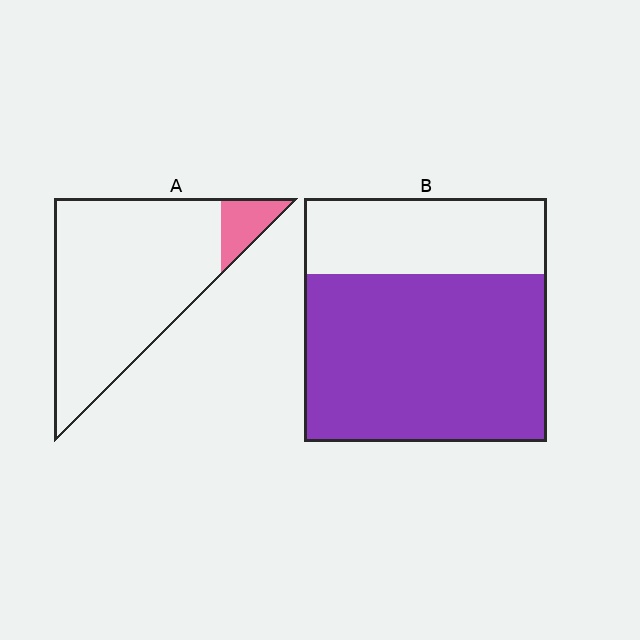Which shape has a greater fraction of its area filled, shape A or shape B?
Shape B.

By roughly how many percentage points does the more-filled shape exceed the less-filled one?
By roughly 60 percentage points (B over A).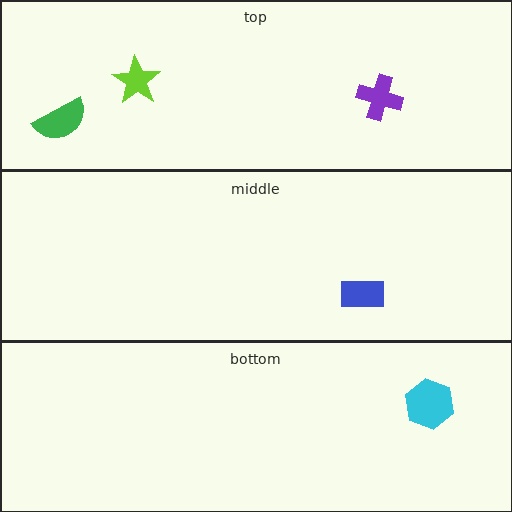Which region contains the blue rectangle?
The middle region.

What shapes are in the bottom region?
The cyan hexagon.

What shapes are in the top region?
The purple cross, the lime star, the green semicircle.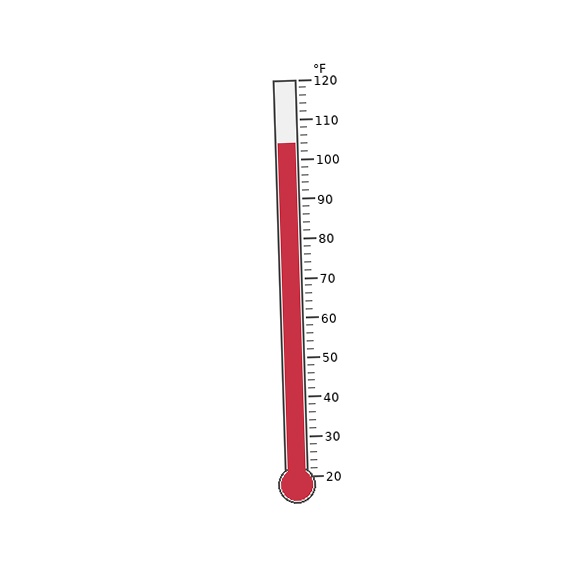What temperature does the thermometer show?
The thermometer shows approximately 104°F.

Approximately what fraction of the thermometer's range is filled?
The thermometer is filled to approximately 85% of its range.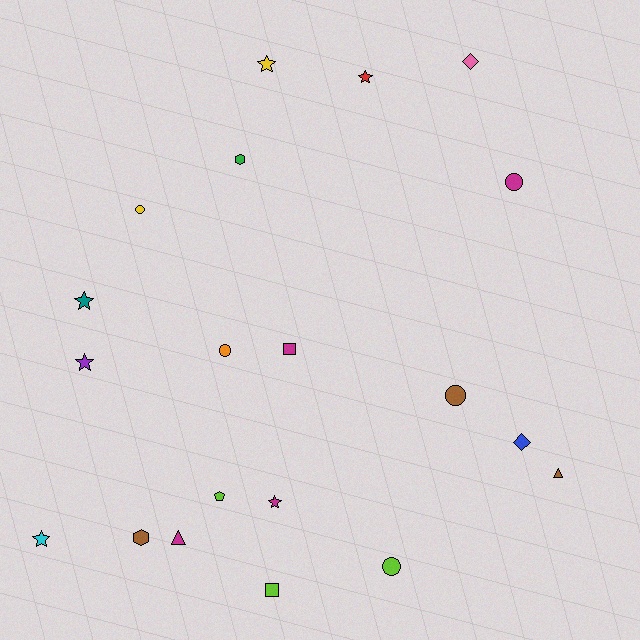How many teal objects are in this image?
There is 1 teal object.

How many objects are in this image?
There are 20 objects.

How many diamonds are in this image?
There are 2 diamonds.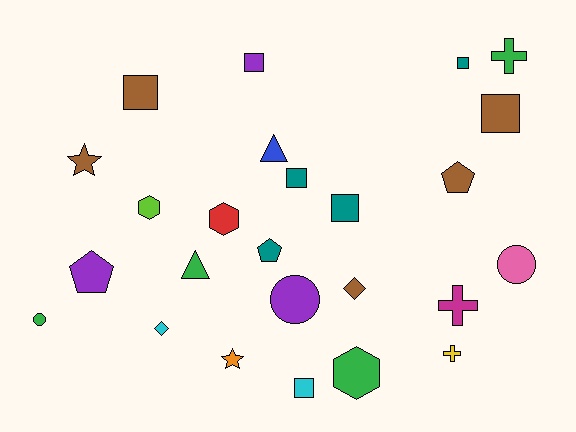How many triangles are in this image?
There are 2 triangles.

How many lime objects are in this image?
There is 1 lime object.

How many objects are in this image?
There are 25 objects.